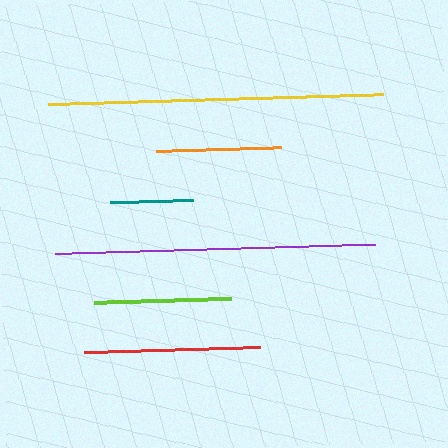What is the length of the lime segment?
The lime segment is approximately 138 pixels long.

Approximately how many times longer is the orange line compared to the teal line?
The orange line is approximately 1.5 times the length of the teal line.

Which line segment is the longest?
The yellow line is the longest at approximately 334 pixels.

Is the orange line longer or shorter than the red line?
The red line is longer than the orange line.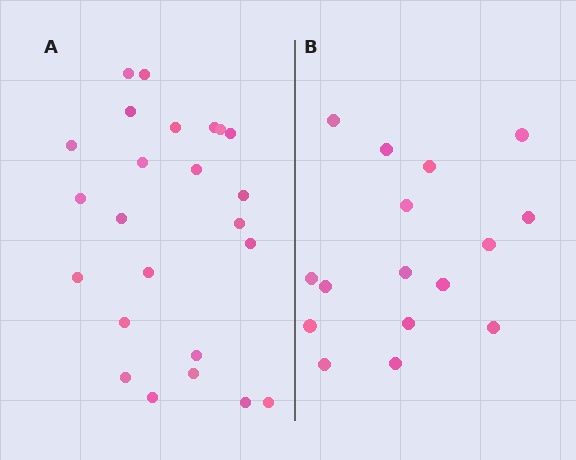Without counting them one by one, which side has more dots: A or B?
Region A (the left region) has more dots.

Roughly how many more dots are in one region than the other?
Region A has roughly 8 or so more dots than region B.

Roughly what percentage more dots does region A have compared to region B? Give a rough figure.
About 50% more.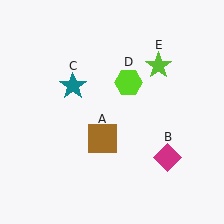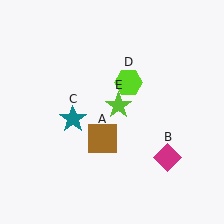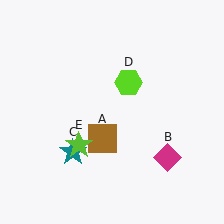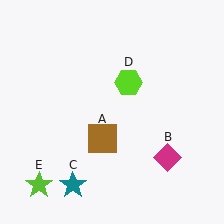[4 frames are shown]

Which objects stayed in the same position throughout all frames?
Brown square (object A) and magenta diamond (object B) and lime hexagon (object D) remained stationary.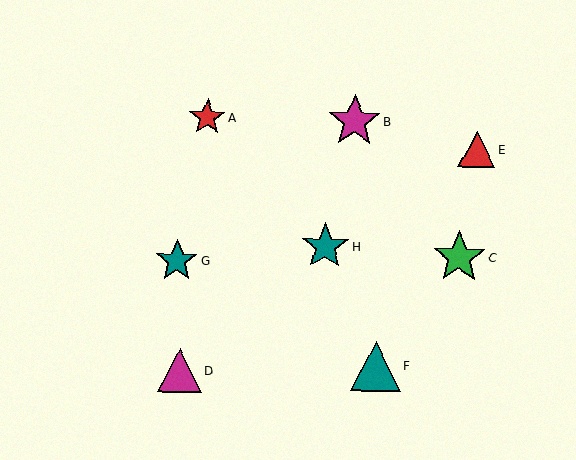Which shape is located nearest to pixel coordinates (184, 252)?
The teal star (labeled G) at (177, 261) is nearest to that location.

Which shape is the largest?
The green star (labeled C) is the largest.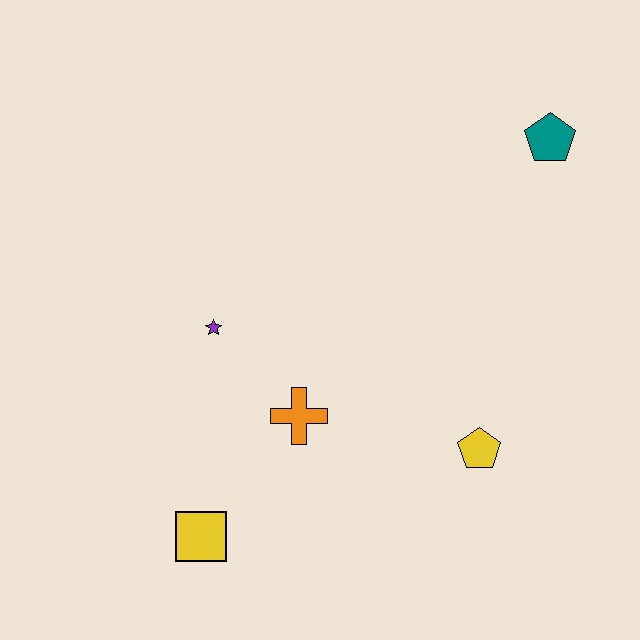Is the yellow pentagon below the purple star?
Yes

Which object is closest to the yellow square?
The orange cross is closest to the yellow square.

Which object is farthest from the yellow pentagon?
The teal pentagon is farthest from the yellow pentagon.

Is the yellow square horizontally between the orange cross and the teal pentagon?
No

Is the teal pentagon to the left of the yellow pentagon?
No